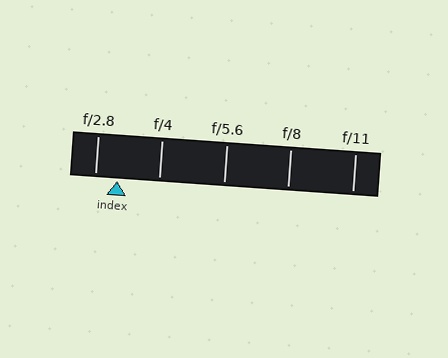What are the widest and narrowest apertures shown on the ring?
The widest aperture shown is f/2.8 and the narrowest is f/11.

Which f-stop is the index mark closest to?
The index mark is closest to f/2.8.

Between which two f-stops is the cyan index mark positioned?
The index mark is between f/2.8 and f/4.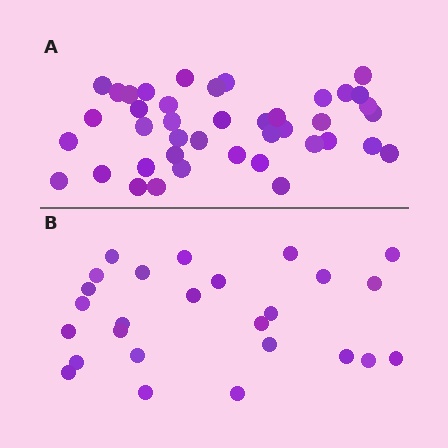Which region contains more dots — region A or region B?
Region A (the top region) has more dots.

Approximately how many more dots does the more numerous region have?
Region A has approximately 15 more dots than region B.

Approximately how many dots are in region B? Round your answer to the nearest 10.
About 30 dots. (The exact count is 26, which rounds to 30.)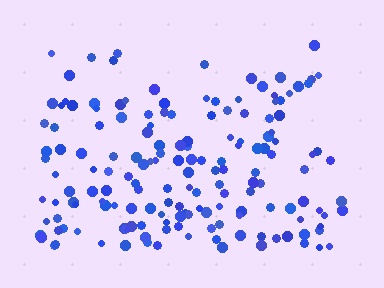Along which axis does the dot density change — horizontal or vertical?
Vertical.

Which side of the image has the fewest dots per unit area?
The top.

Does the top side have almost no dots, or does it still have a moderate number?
Still a moderate number, just noticeably fewer than the bottom.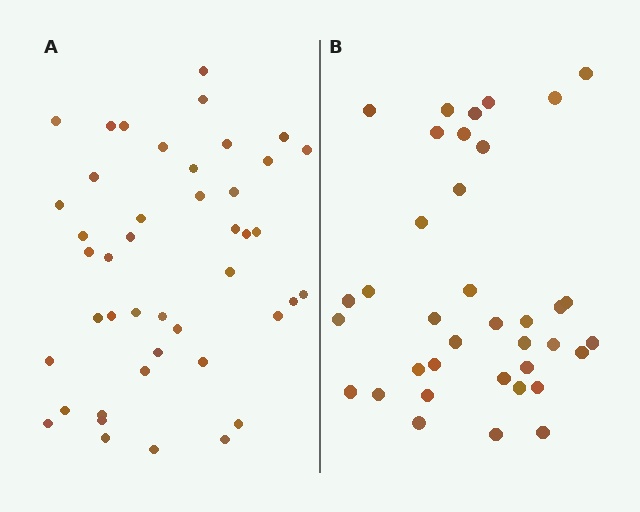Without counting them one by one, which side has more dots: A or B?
Region A (the left region) has more dots.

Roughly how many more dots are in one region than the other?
Region A has roughly 8 or so more dots than region B.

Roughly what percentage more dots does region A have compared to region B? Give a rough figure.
About 20% more.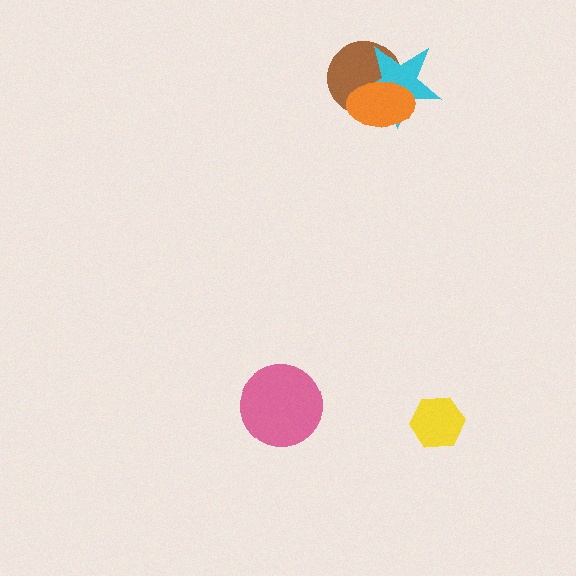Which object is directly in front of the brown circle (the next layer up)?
The cyan star is directly in front of the brown circle.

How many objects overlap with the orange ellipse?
2 objects overlap with the orange ellipse.